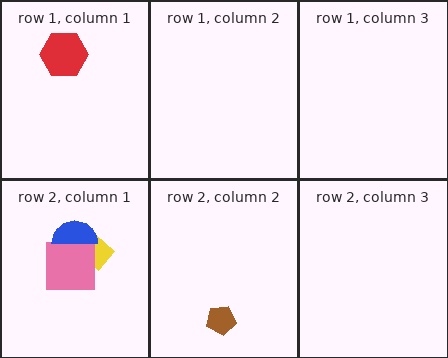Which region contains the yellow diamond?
The row 2, column 1 region.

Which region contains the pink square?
The row 2, column 1 region.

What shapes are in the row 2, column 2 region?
The brown pentagon.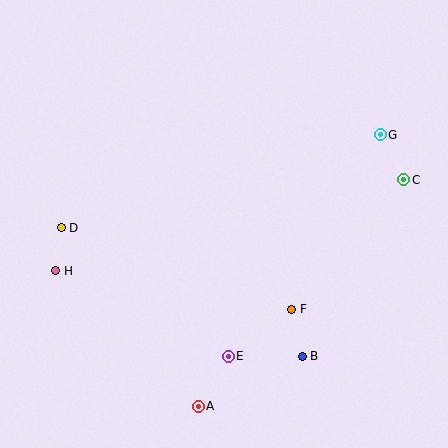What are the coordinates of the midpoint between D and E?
The midpoint between D and E is at (145, 292).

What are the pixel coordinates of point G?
Point G is at (380, 135).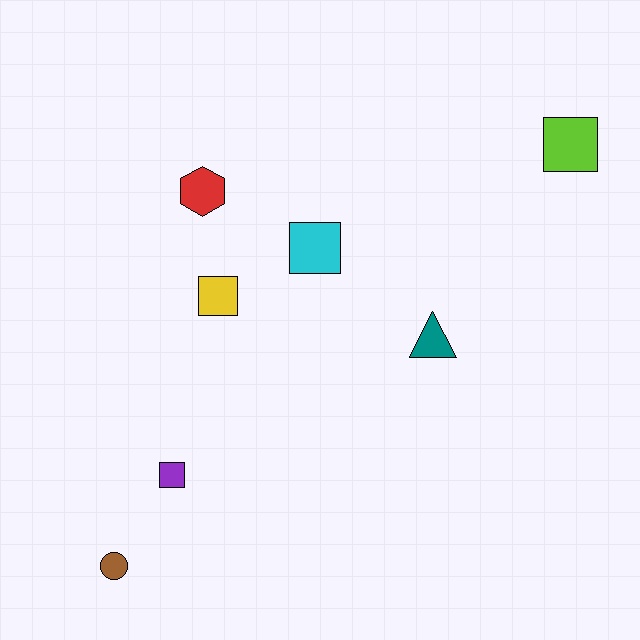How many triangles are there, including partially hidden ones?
There is 1 triangle.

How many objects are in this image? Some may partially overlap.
There are 7 objects.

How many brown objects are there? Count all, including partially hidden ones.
There is 1 brown object.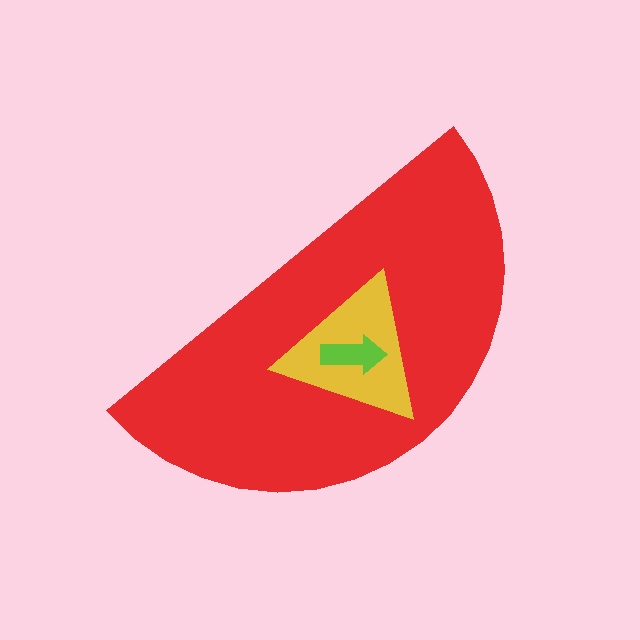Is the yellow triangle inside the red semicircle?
Yes.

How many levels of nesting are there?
3.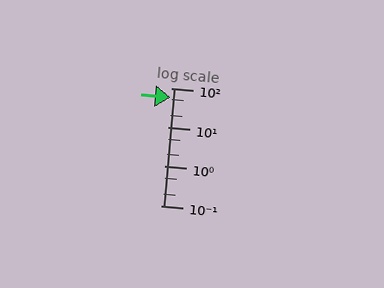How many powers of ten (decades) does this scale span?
The scale spans 3 decades, from 0.1 to 100.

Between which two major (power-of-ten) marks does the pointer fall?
The pointer is between 10 and 100.